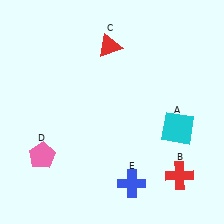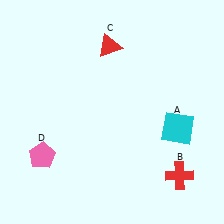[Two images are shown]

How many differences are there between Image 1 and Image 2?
There is 1 difference between the two images.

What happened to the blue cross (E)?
The blue cross (E) was removed in Image 2. It was in the bottom-right area of Image 1.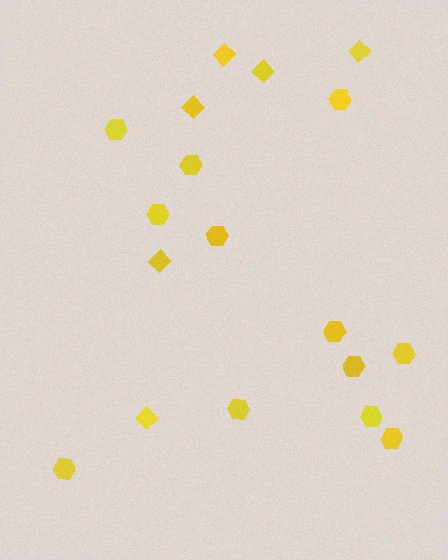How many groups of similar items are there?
There are 2 groups: one group of diamonds (6) and one group of hexagons (12).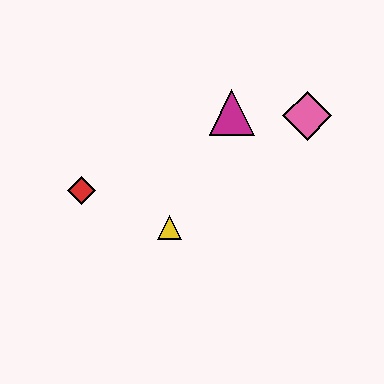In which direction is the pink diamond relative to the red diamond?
The pink diamond is to the right of the red diamond.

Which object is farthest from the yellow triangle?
The pink diamond is farthest from the yellow triangle.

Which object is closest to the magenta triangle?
The pink diamond is closest to the magenta triangle.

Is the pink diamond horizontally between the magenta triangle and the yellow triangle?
No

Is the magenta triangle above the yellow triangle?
Yes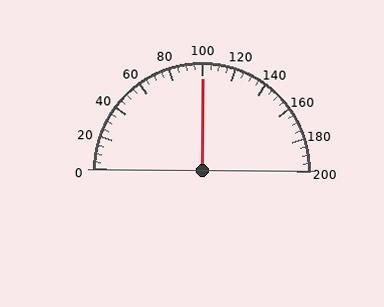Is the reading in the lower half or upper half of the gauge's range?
The reading is in the upper half of the range (0 to 200).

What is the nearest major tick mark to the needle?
The nearest major tick mark is 100.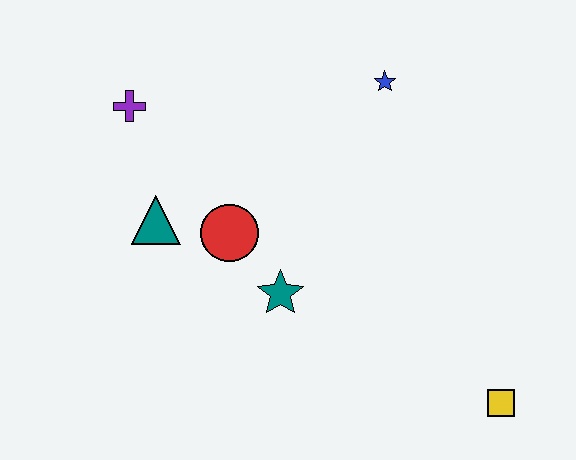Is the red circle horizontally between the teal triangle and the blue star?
Yes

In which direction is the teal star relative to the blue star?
The teal star is below the blue star.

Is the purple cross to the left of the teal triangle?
Yes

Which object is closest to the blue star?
The red circle is closest to the blue star.